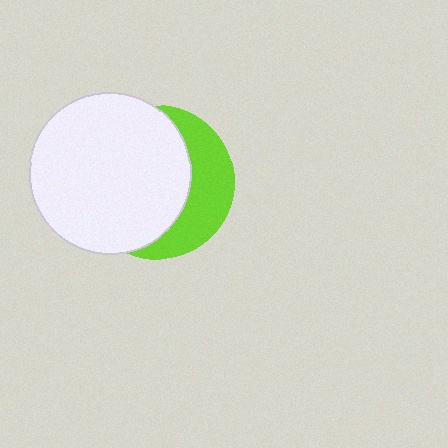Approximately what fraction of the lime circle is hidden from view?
Roughly 65% of the lime circle is hidden behind the white circle.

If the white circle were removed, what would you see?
You would see the complete lime circle.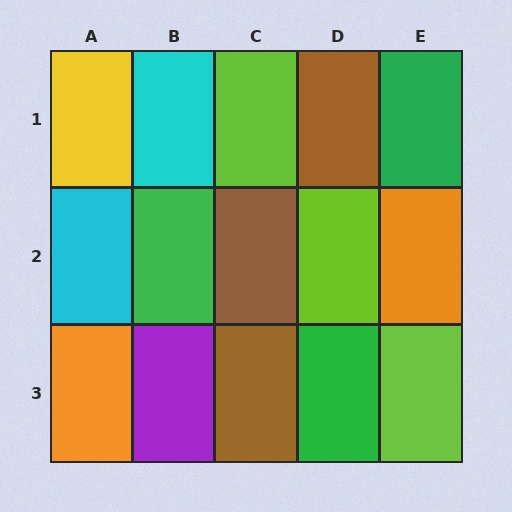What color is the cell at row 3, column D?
Green.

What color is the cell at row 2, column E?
Orange.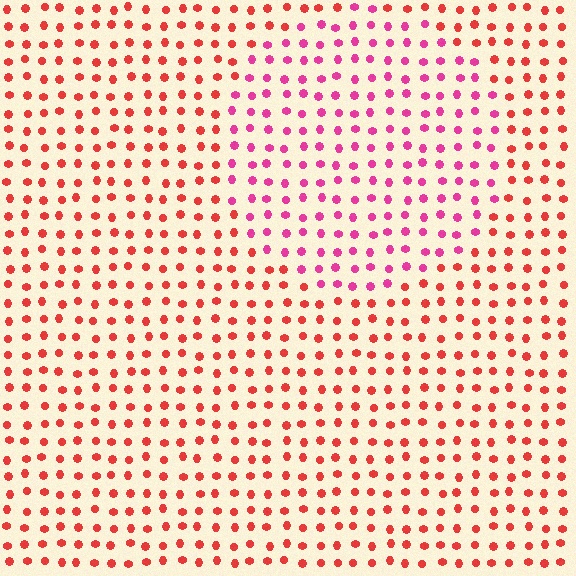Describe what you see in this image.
The image is filled with small red elements in a uniform arrangement. A circle-shaped region is visible where the elements are tinted to a slightly different hue, forming a subtle color boundary.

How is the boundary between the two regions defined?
The boundary is defined purely by a slight shift in hue (about 36 degrees). Spacing, size, and orientation are identical on both sides.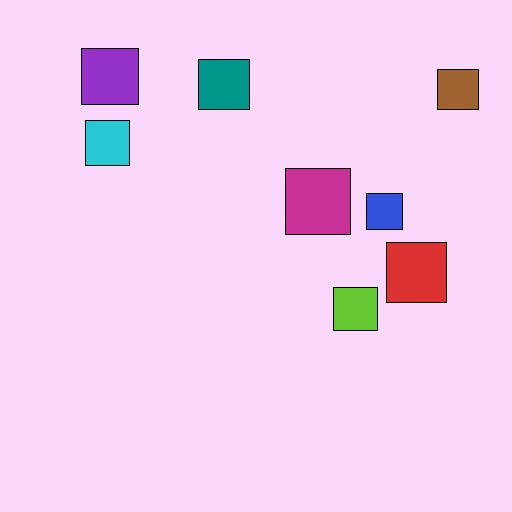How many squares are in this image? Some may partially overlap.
There are 8 squares.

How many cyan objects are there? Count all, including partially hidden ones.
There is 1 cyan object.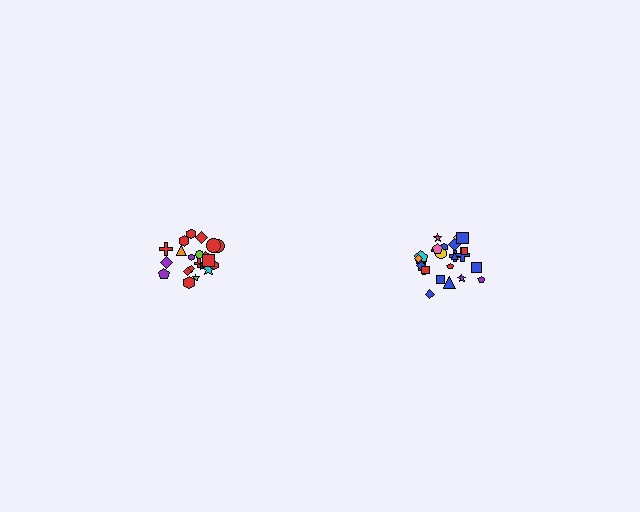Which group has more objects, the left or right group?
The right group.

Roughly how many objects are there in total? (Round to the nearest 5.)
Roughly 45 objects in total.